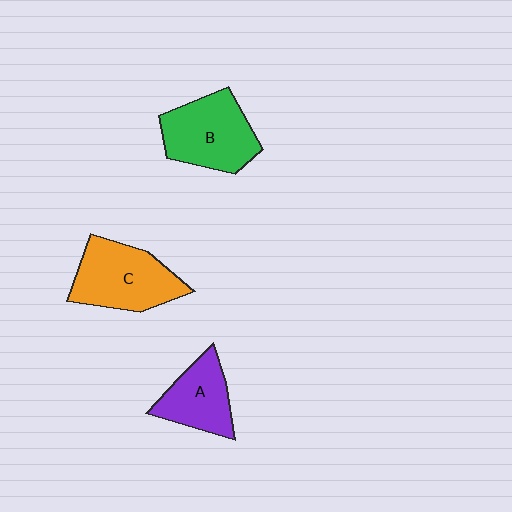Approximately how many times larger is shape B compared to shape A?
Approximately 1.4 times.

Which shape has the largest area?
Shape C (orange).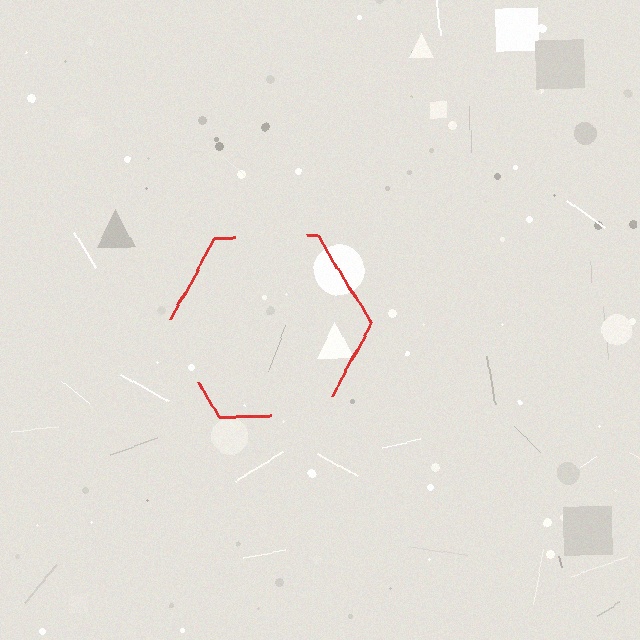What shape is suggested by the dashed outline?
The dashed outline suggests a hexagon.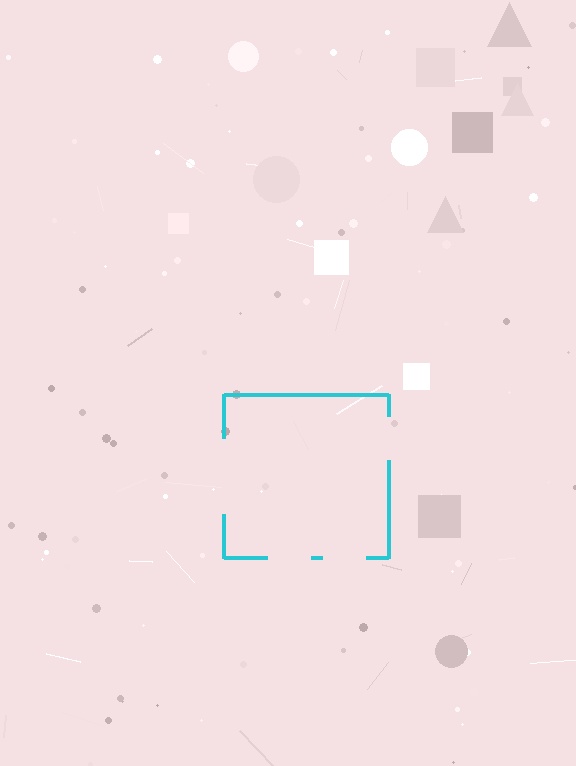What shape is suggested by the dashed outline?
The dashed outline suggests a square.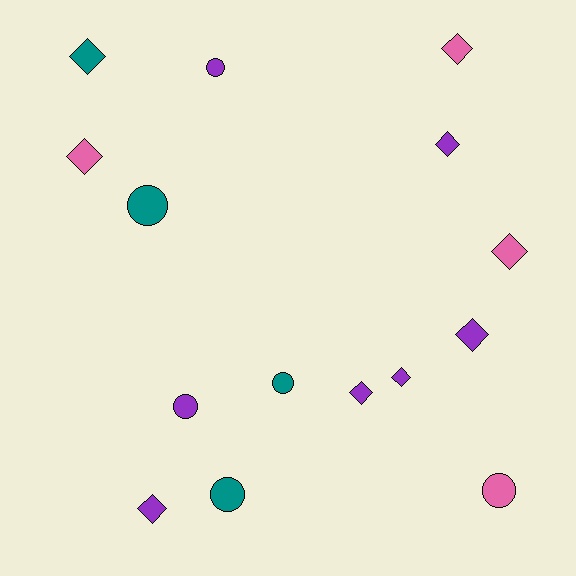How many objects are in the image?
There are 15 objects.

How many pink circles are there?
There is 1 pink circle.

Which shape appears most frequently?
Diamond, with 9 objects.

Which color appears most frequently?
Purple, with 7 objects.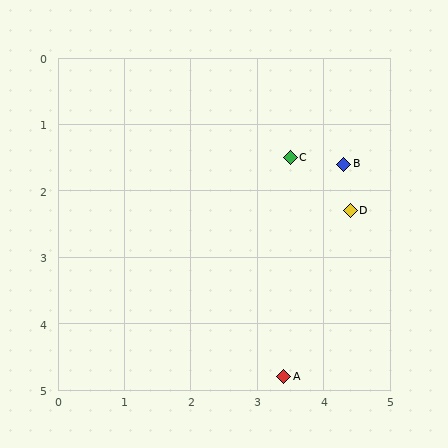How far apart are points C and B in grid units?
Points C and B are about 0.8 grid units apart.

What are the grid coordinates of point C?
Point C is at approximately (3.5, 1.5).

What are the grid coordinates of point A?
Point A is at approximately (3.4, 4.8).